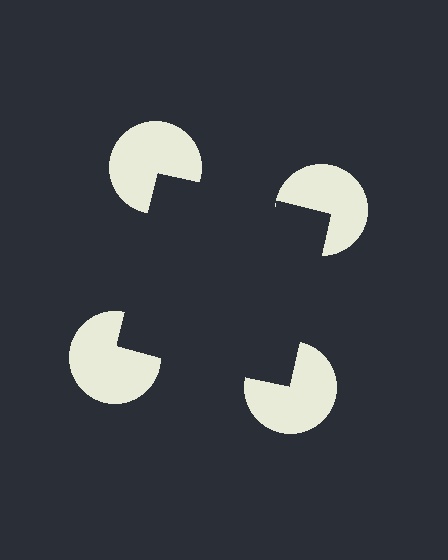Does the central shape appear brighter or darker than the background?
It typically appears slightly darker than the background, even though no actual brightness change is drawn.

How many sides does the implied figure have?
4 sides.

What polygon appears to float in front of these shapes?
An illusory square — its edges are inferred from the aligned wedge cuts in the pac-man discs, not physically drawn.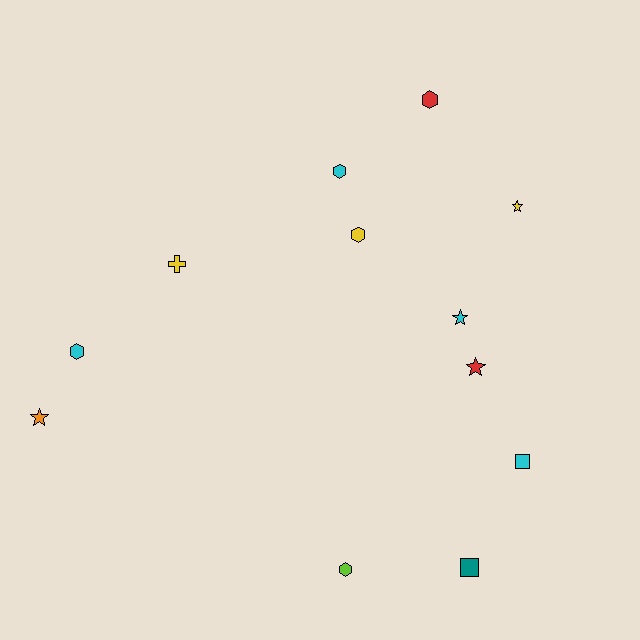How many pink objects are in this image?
There are no pink objects.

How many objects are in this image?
There are 12 objects.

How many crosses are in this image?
There is 1 cross.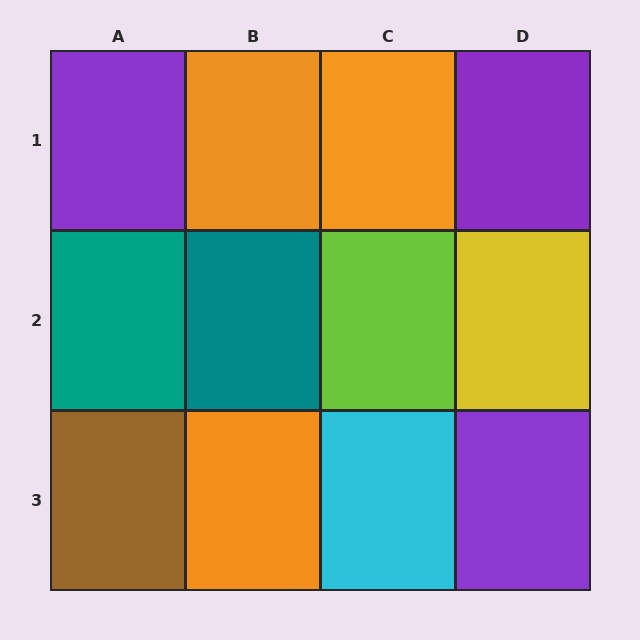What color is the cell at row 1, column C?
Orange.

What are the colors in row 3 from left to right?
Brown, orange, cyan, purple.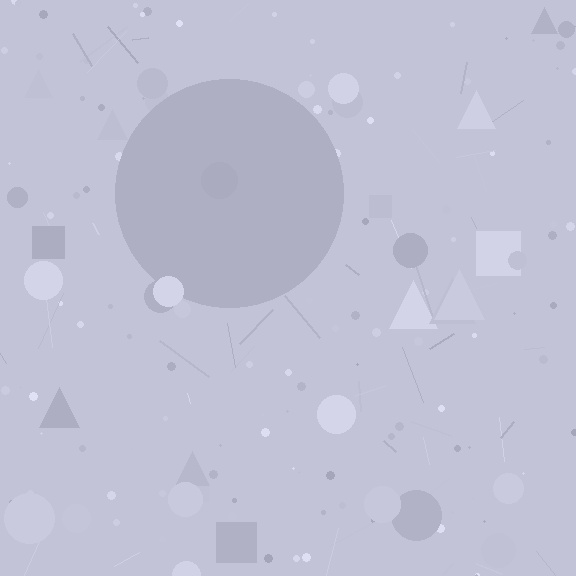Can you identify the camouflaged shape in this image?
The camouflaged shape is a circle.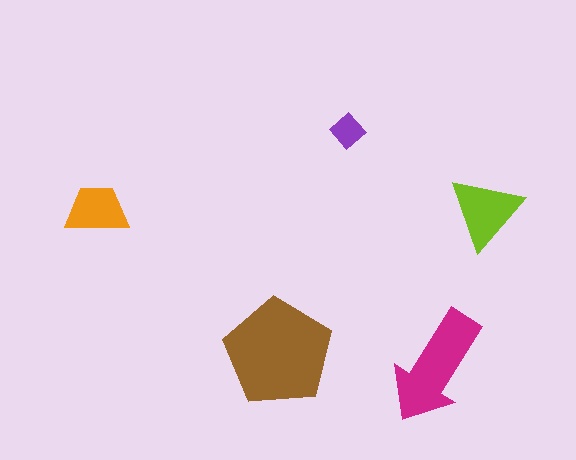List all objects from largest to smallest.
The brown pentagon, the magenta arrow, the lime triangle, the orange trapezoid, the purple diamond.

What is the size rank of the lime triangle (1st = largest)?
3rd.